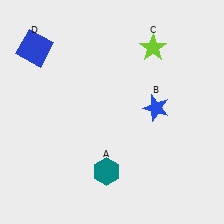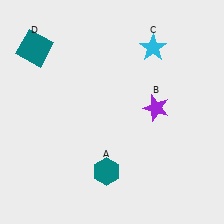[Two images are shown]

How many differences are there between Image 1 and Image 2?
There are 3 differences between the two images.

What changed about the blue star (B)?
In Image 1, B is blue. In Image 2, it changed to purple.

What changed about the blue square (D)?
In Image 1, D is blue. In Image 2, it changed to teal.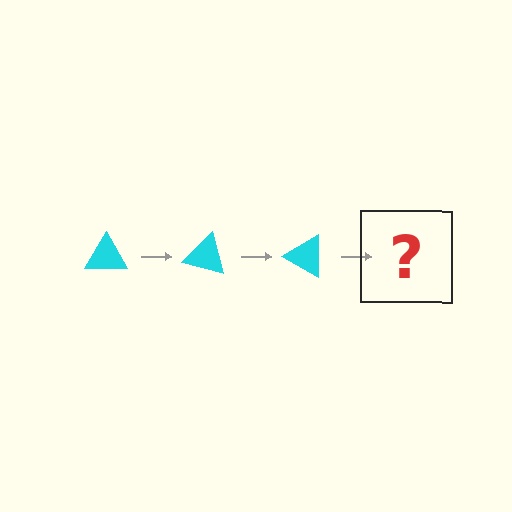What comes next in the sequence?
The next element should be a cyan triangle rotated 45 degrees.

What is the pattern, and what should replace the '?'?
The pattern is that the triangle rotates 15 degrees each step. The '?' should be a cyan triangle rotated 45 degrees.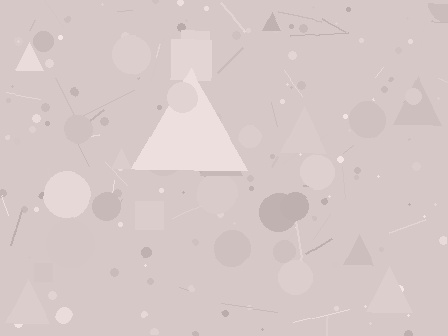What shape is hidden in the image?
A triangle is hidden in the image.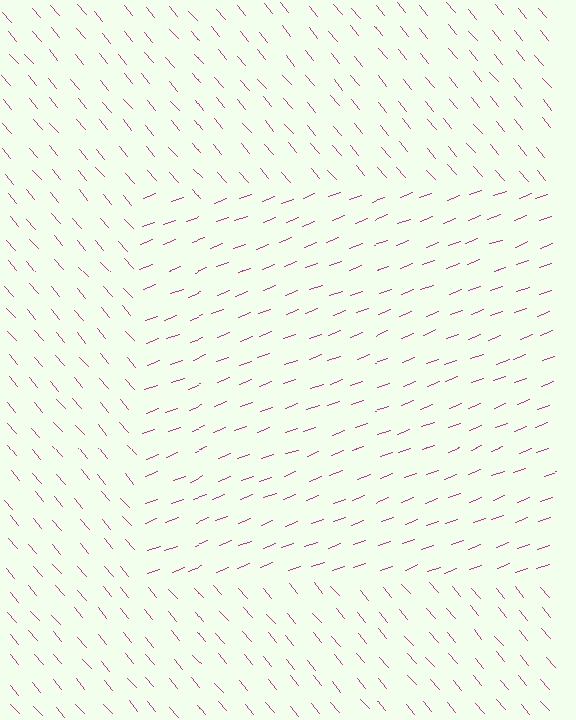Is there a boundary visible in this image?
Yes, there is a texture boundary formed by a change in line orientation.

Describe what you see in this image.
The image is filled with small magenta line segments. A rectangle region in the image has lines oriented differently from the surrounding lines, creating a visible texture boundary.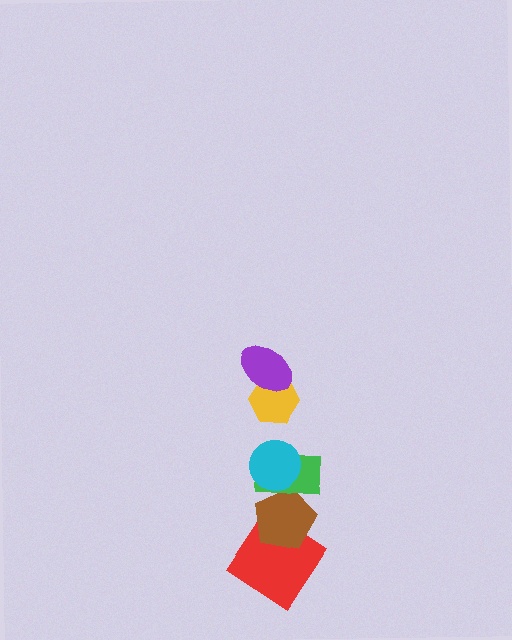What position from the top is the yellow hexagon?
The yellow hexagon is 2nd from the top.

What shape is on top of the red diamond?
The brown pentagon is on top of the red diamond.